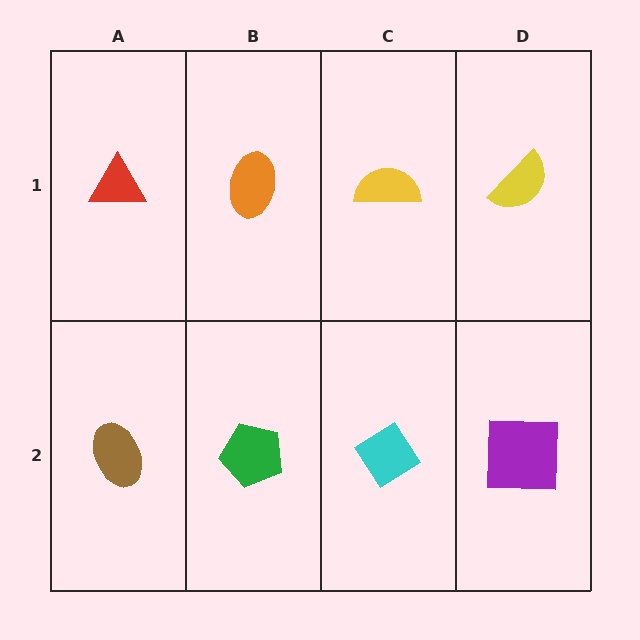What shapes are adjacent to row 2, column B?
An orange ellipse (row 1, column B), a brown ellipse (row 2, column A), a cyan diamond (row 2, column C).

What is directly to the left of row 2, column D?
A cyan diamond.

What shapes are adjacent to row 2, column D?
A yellow semicircle (row 1, column D), a cyan diamond (row 2, column C).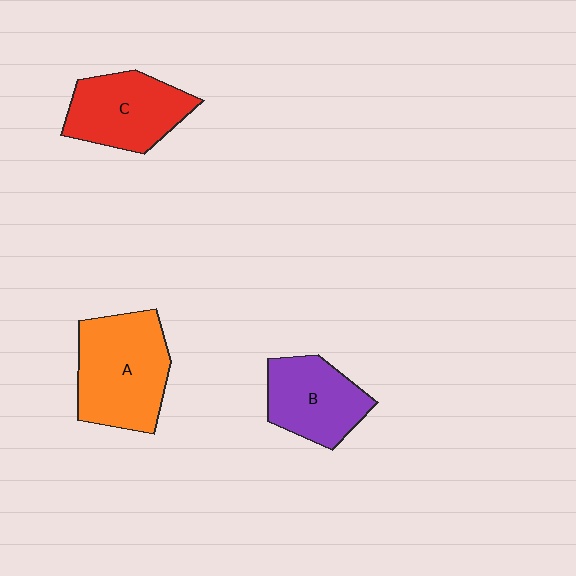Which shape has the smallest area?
Shape B (purple).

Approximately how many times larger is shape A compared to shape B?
Approximately 1.4 times.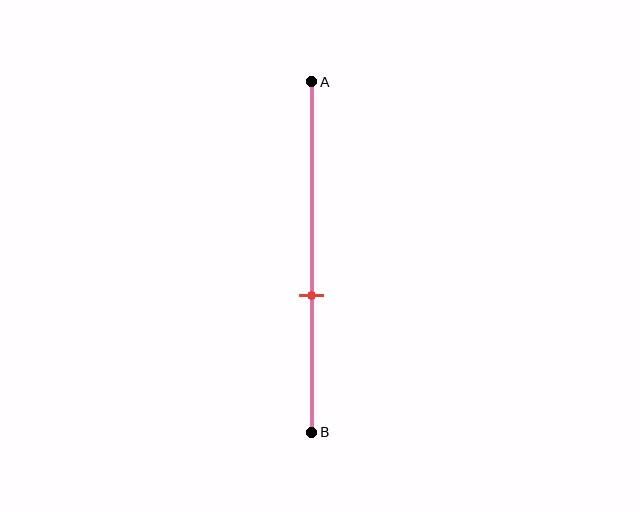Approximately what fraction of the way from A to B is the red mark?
The red mark is approximately 60% of the way from A to B.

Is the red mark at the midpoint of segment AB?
No, the mark is at about 60% from A, not at the 50% midpoint.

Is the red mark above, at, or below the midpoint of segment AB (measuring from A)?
The red mark is below the midpoint of segment AB.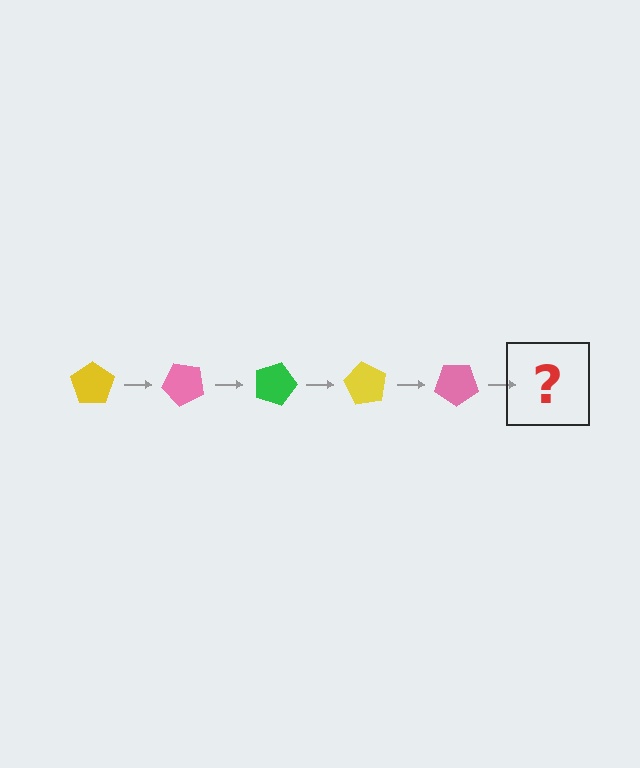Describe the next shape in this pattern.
It should be a green pentagon, rotated 225 degrees from the start.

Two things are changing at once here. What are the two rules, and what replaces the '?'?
The two rules are that it rotates 45 degrees each step and the color cycles through yellow, pink, and green. The '?' should be a green pentagon, rotated 225 degrees from the start.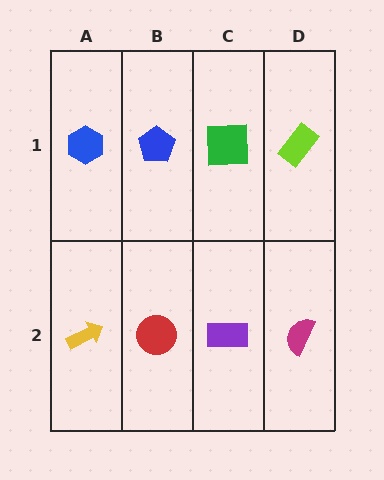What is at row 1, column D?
A lime rectangle.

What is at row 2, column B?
A red circle.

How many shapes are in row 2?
4 shapes.